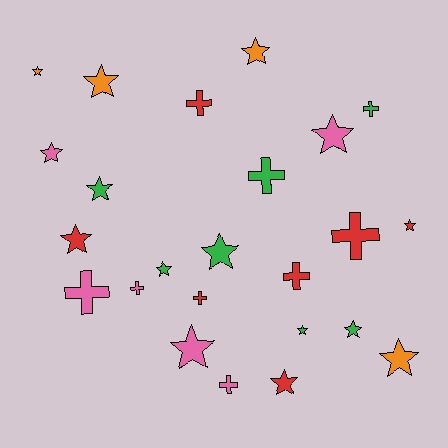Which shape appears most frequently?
Star, with 15 objects.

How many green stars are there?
There are 5 green stars.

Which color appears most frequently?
Red, with 7 objects.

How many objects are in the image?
There are 24 objects.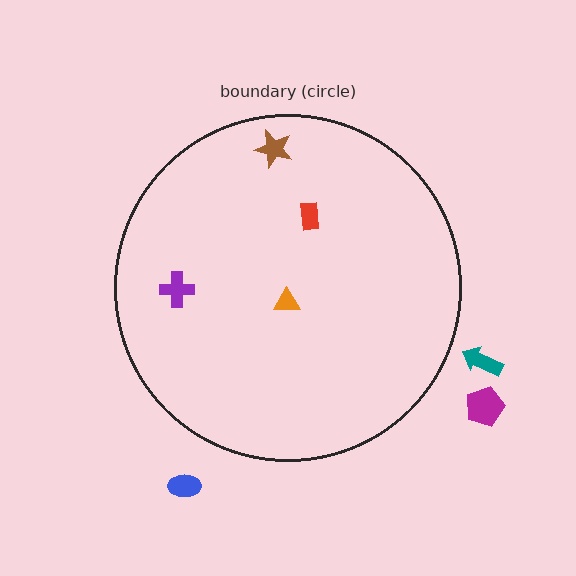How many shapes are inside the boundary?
4 inside, 3 outside.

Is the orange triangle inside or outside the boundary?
Inside.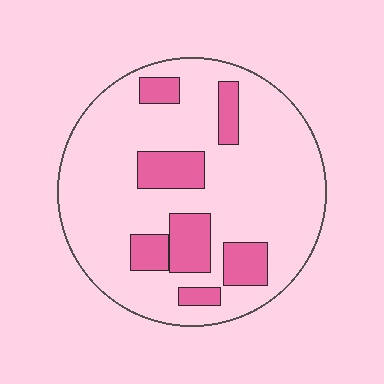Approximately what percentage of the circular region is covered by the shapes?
Approximately 20%.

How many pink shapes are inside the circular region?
7.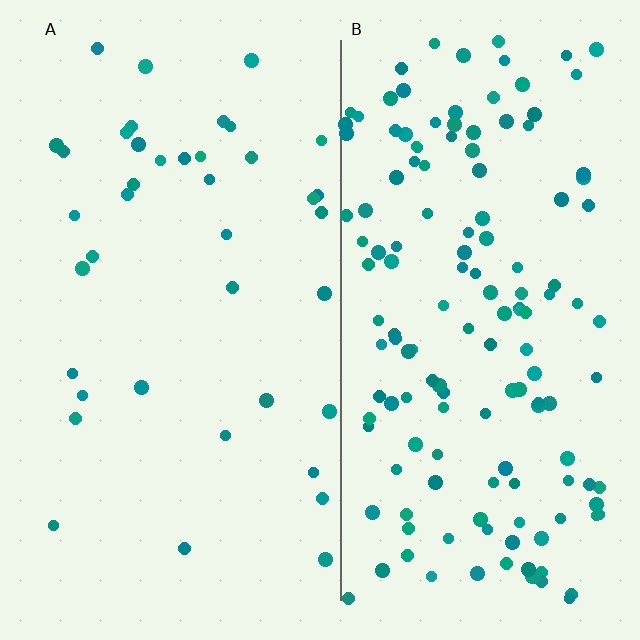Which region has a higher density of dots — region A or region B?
B (the right).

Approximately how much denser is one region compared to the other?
Approximately 3.7× — region B over region A.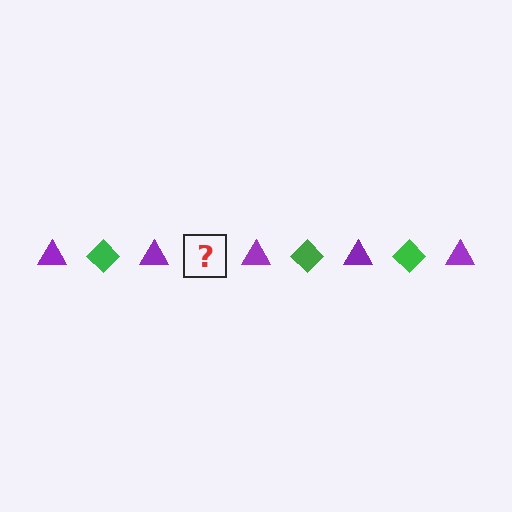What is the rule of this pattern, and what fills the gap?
The rule is that the pattern alternates between purple triangle and green diamond. The gap should be filled with a green diamond.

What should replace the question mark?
The question mark should be replaced with a green diamond.